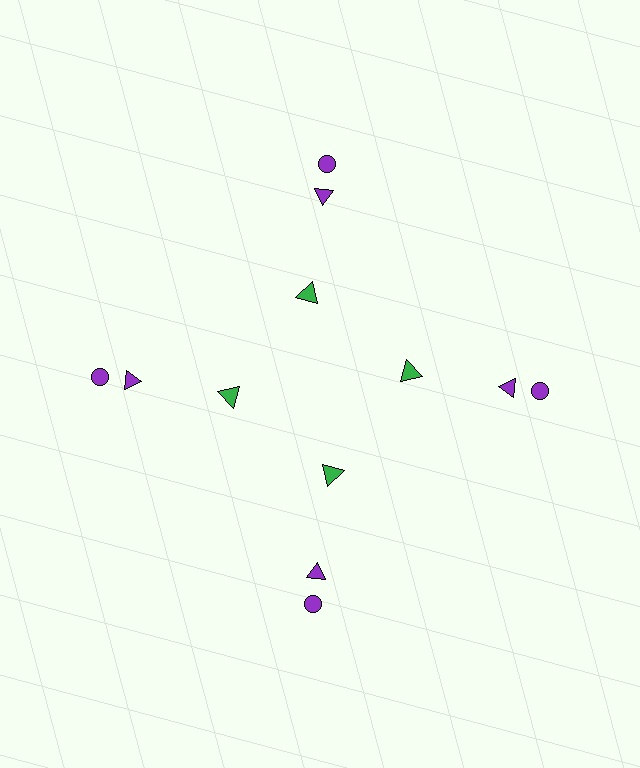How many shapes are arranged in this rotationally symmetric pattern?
There are 12 shapes, arranged in 4 groups of 3.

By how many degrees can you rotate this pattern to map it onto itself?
The pattern maps onto itself every 90 degrees of rotation.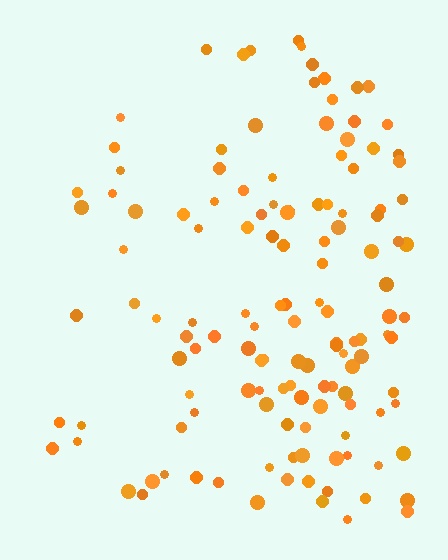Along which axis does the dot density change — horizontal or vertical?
Horizontal.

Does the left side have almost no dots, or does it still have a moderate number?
Still a moderate number, just noticeably fewer than the right.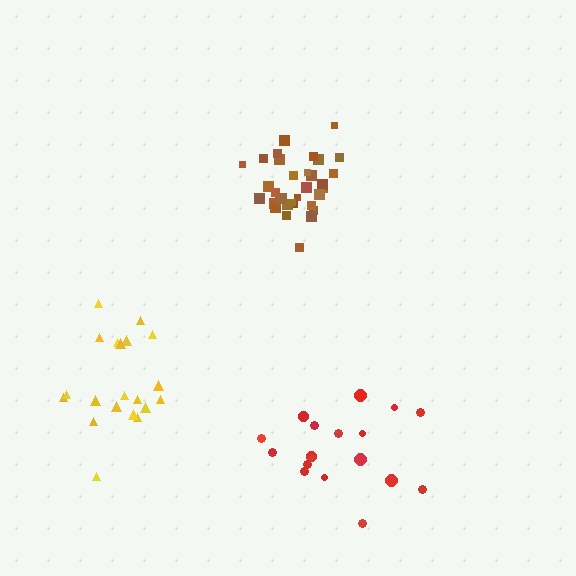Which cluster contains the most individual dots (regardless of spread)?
Brown (33).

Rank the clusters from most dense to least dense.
brown, red, yellow.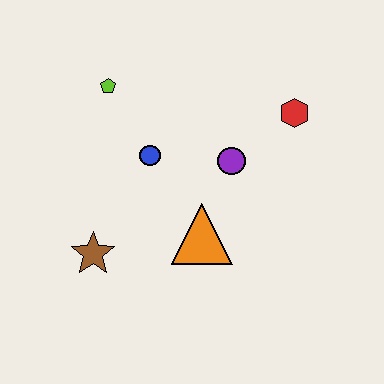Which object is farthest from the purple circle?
The brown star is farthest from the purple circle.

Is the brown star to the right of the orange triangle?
No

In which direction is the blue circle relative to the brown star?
The blue circle is above the brown star.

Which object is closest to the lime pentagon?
The blue circle is closest to the lime pentagon.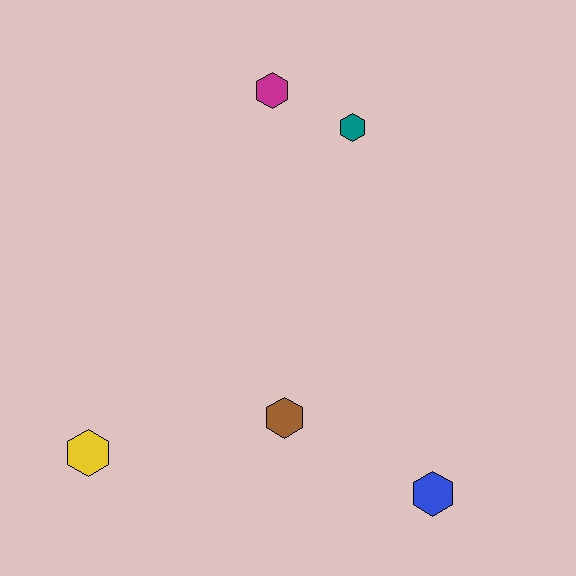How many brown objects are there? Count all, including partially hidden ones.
There is 1 brown object.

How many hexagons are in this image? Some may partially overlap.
There are 5 hexagons.